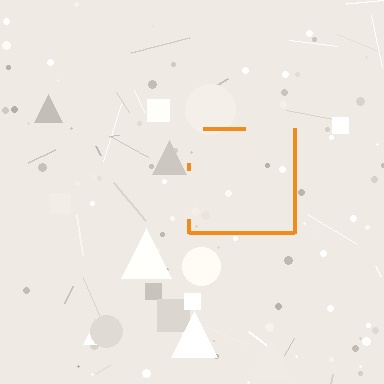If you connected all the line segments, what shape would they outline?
They would outline a square.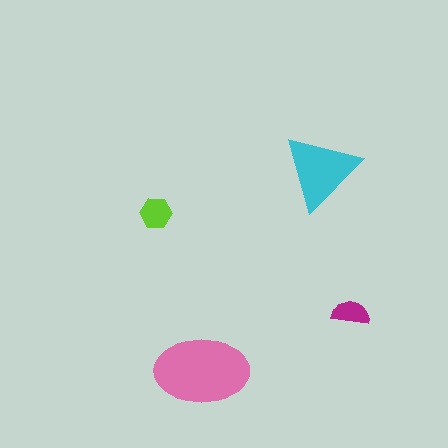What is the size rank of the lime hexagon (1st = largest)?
3rd.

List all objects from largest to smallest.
The pink ellipse, the cyan triangle, the lime hexagon, the magenta semicircle.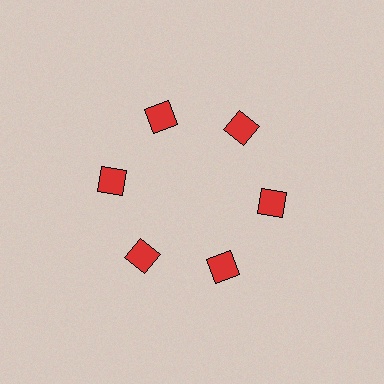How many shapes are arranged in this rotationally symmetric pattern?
There are 6 shapes, arranged in 6 groups of 1.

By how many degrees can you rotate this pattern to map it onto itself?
The pattern maps onto itself every 60 degrees of rotation.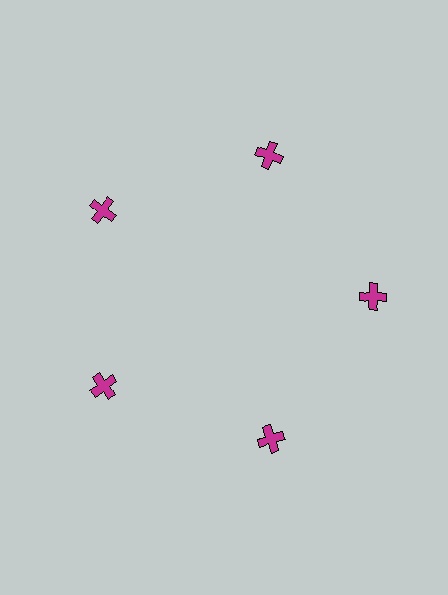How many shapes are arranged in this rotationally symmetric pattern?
There are 5 shapes, arranged in 5 groups of 1.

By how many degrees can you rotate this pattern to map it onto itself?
The pattern maps onto itself every 72 degrees of rotation.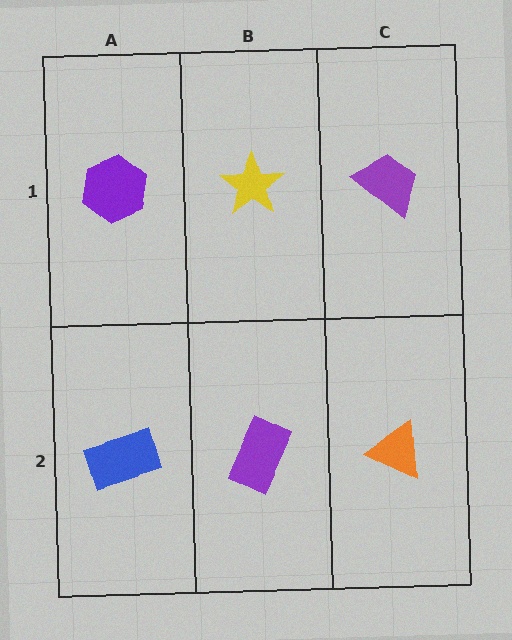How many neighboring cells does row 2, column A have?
2.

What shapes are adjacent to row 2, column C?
A purple trapezoid (row 1, column C), a purple rectangle (row 2, column B).